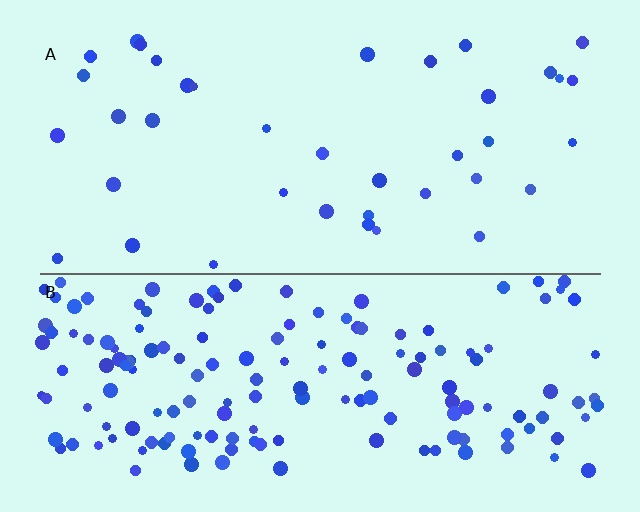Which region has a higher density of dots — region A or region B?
B (the bottom).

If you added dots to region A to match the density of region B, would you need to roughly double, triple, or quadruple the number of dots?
Approximately quadruple.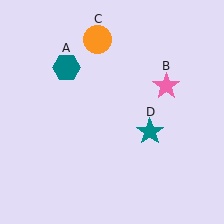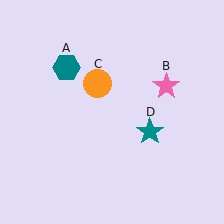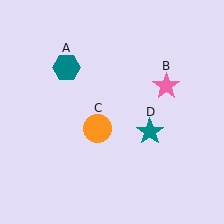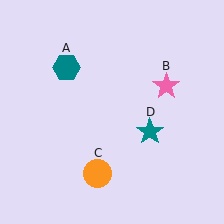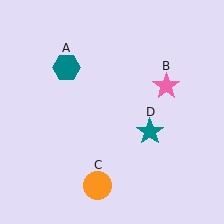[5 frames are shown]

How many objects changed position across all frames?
1 object changed position: orange circle (object C).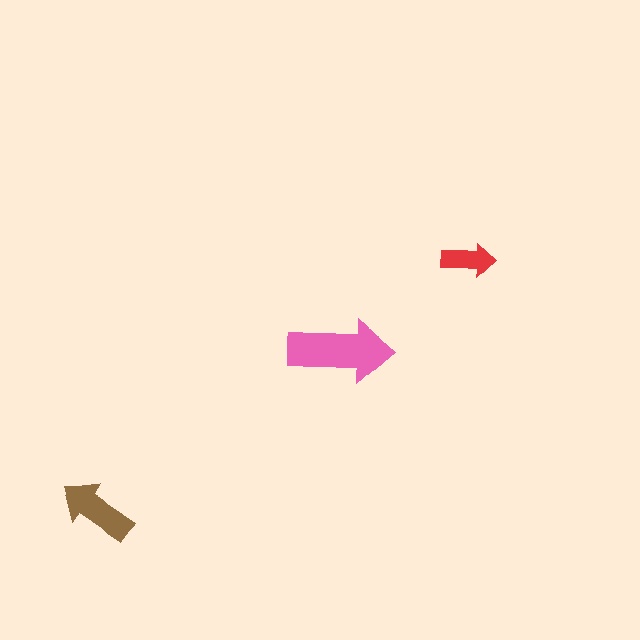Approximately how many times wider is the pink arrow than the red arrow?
About 2 times wider.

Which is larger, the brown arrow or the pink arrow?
The pink one.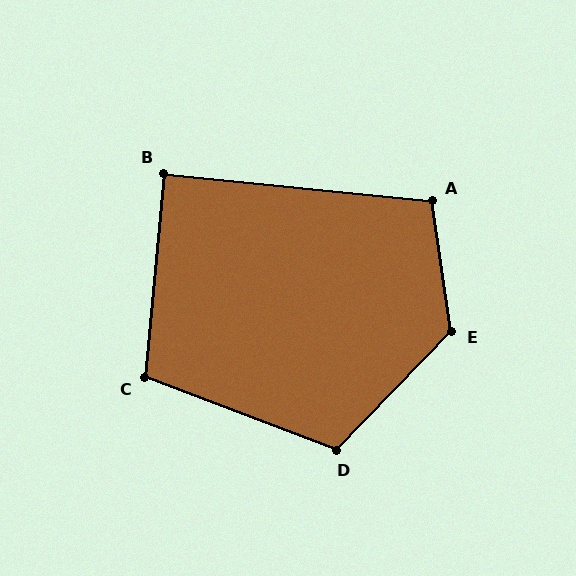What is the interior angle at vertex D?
Approximately 114 degrees (obtuse).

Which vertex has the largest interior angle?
E, at approximately 128 degrees.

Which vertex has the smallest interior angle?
B, at approximately 90 degrees.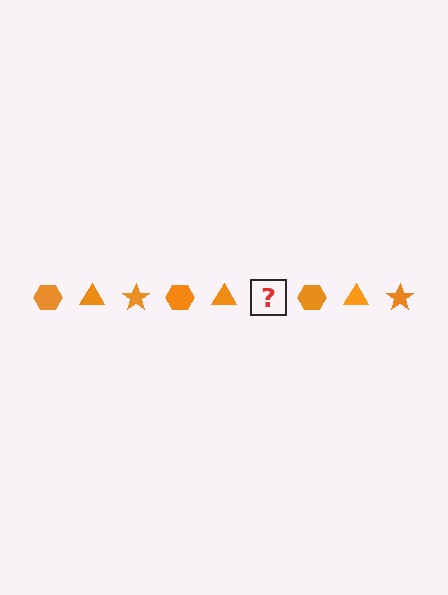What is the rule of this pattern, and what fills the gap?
The rule is that the pattern cycles through hexagon, triangle, star shapes in orange. The gap should be filled with an orange star.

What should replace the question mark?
The question mark should be replaced with an orange star.